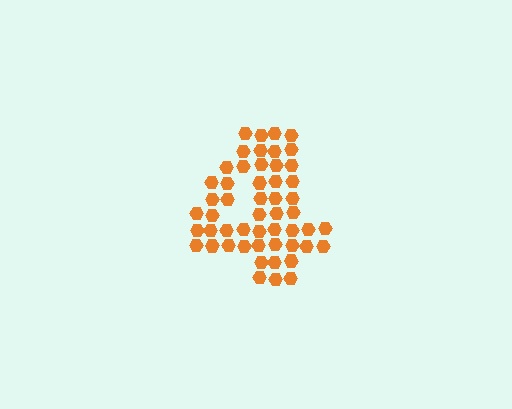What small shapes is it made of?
It is made of small hexagons.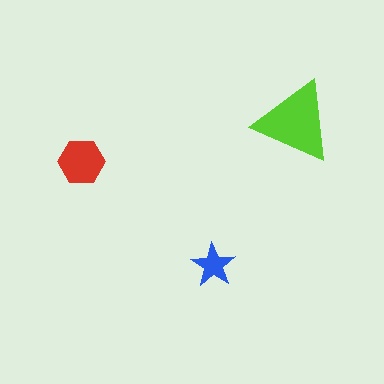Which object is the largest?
The lime triangle.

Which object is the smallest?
The blue star.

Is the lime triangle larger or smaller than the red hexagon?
Larger.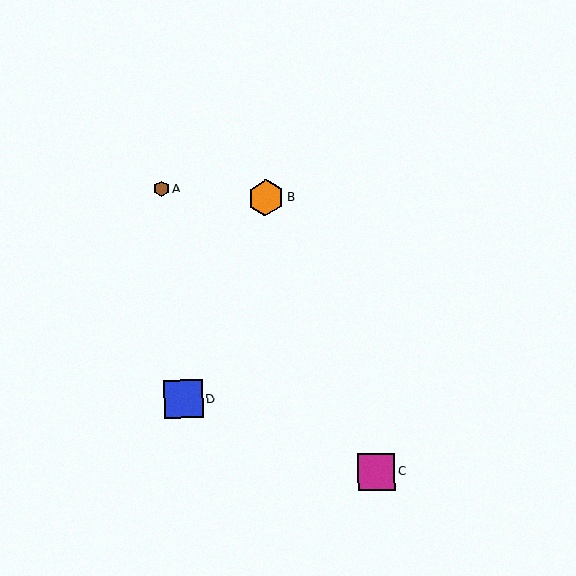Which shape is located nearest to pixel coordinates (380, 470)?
The magenta square (labeled C) at (376, 472) is nearest to that location.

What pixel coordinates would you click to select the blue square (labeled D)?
Click at (183, 399) to select the blue square D.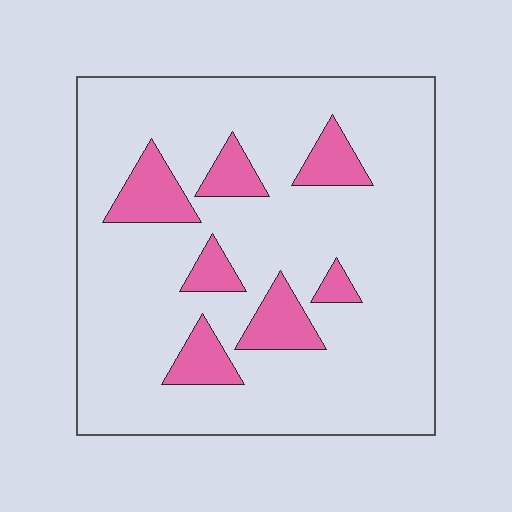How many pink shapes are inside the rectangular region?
7.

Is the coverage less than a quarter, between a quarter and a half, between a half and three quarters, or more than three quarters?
Less than a quarter.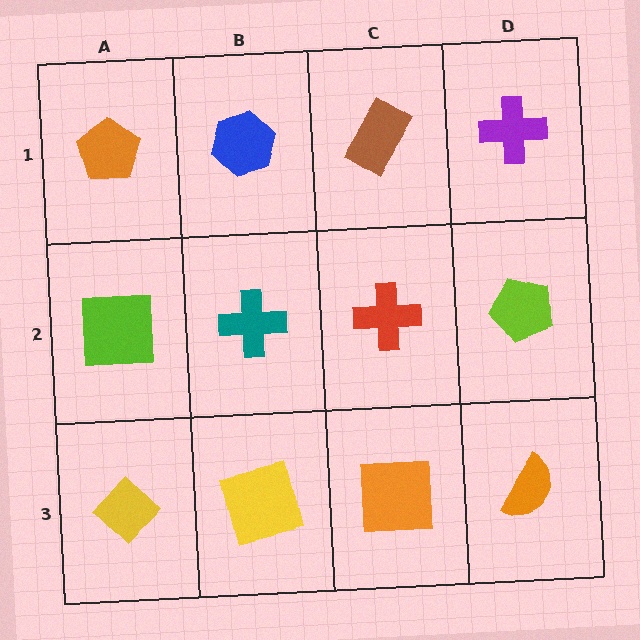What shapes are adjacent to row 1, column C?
A red cross (row 2, column C), a blue hexagon (row 1, column B), a purple cross (row 1, column D).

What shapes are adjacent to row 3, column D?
A lime pentagon (row 2, column D), an orange square (row 3, column C).